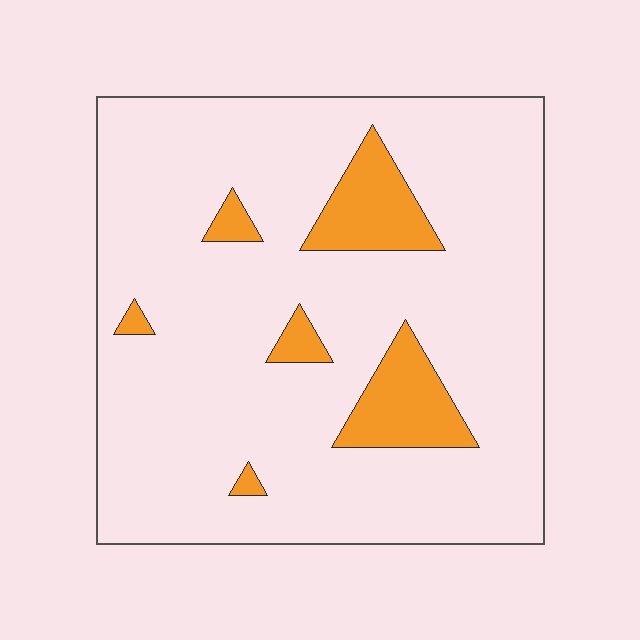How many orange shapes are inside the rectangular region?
6.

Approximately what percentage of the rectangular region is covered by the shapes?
Approximately 10%.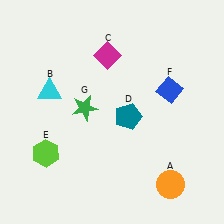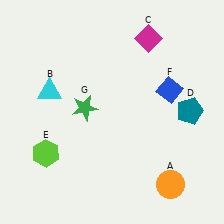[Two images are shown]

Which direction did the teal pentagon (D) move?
The teal pentagon (D) moved right.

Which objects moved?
The objects that moved are: the magenta diamond (C), the teal pentagon (D).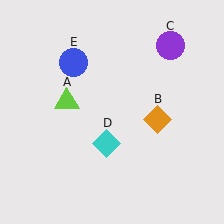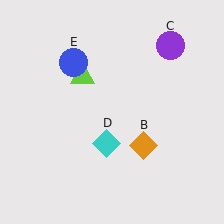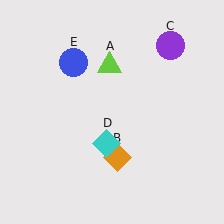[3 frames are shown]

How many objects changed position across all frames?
2 objects changed position: lime triangle (object A), orange diamond (object B).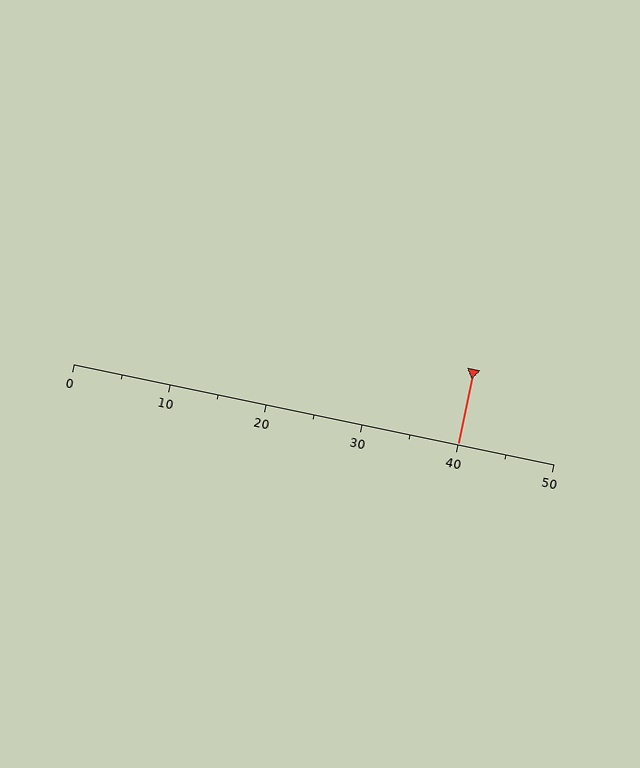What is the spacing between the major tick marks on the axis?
The major ticks are spaced 10 apart.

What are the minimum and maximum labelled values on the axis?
The axis runs from 0 to 50.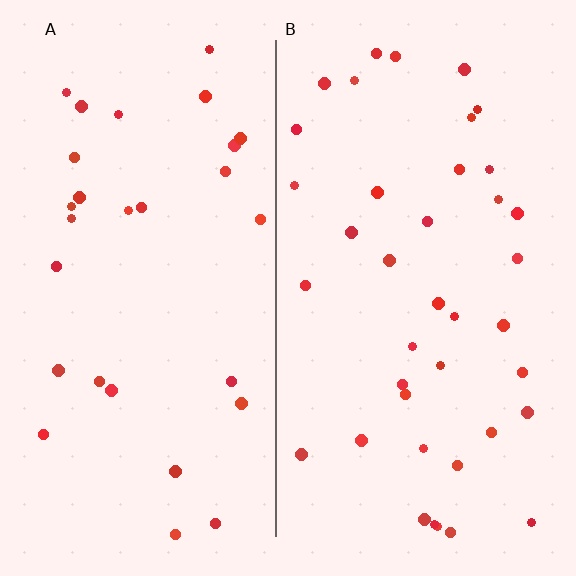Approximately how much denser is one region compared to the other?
Approximately 1.4× — region B over region A.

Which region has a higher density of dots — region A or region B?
B (the right).